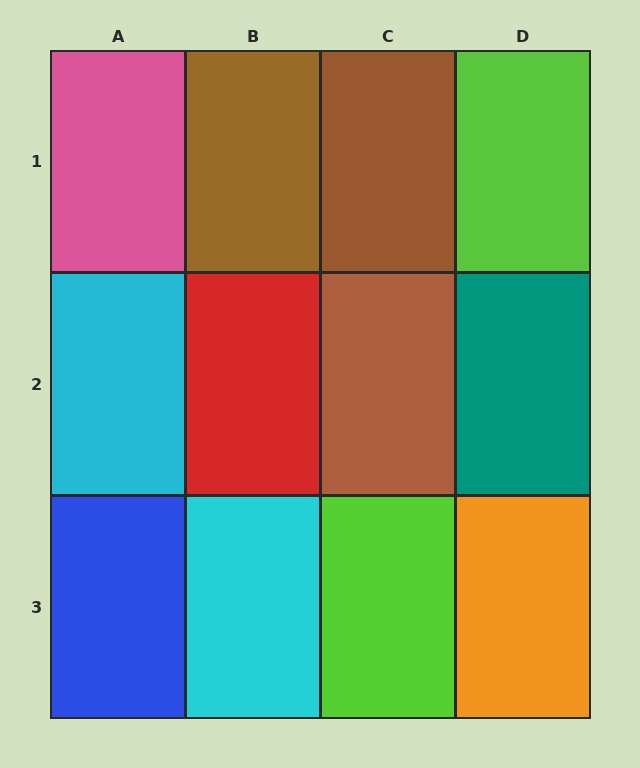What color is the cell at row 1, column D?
Lime.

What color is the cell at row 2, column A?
Cyan.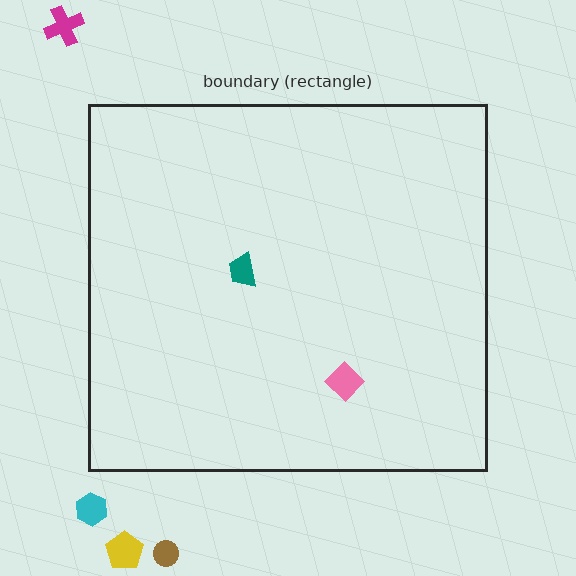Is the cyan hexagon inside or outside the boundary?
Outside.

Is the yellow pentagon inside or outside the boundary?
Outside.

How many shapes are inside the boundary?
2 inside, 4 outside.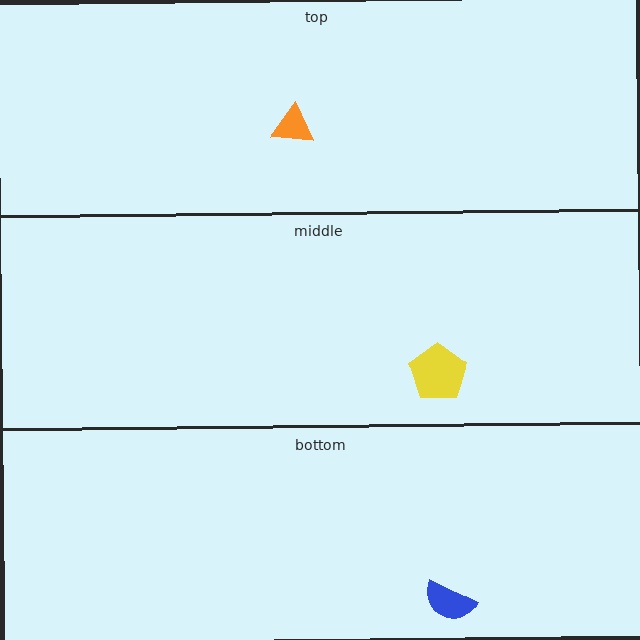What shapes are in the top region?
The orange triangle.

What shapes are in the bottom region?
The blue semicircle.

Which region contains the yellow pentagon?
The middle region.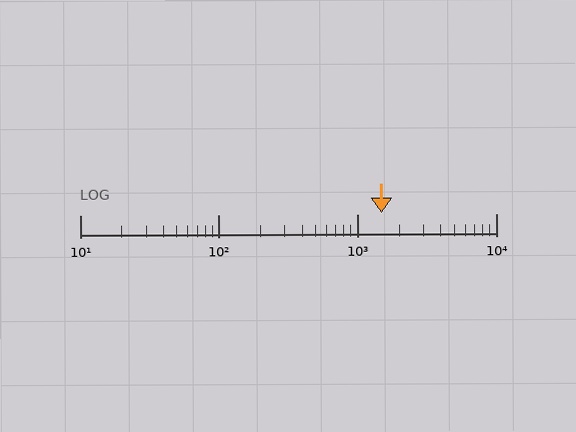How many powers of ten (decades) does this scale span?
The scale spans 3 decades, from 10 to 10000.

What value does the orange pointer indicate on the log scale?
The pointer indicates approximately 1500.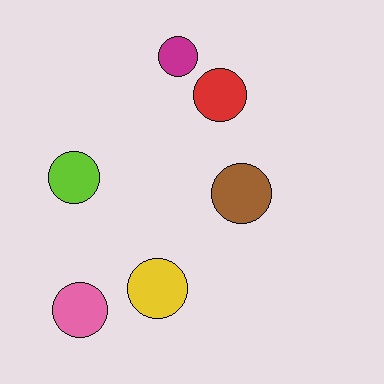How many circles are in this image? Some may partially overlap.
There are 6 circles.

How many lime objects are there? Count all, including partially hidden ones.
There is 1 lime object.